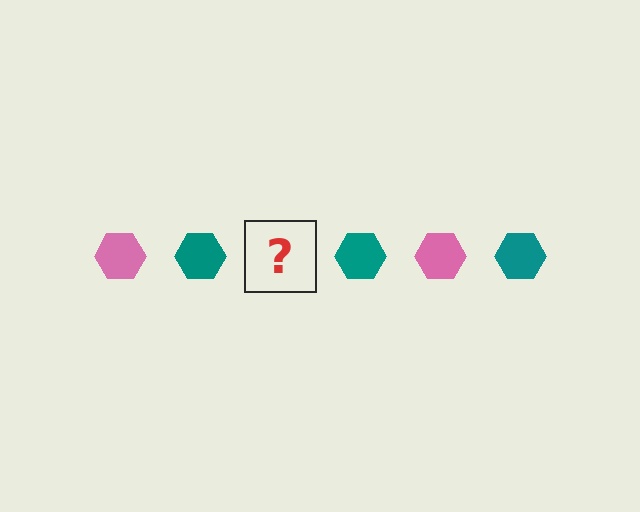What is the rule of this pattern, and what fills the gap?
The rule is that the pattern cycles through pink, teal hexagons. The gap should be filled with a pink hexagon.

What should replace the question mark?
The question mark should be replaced with a pink hexagon.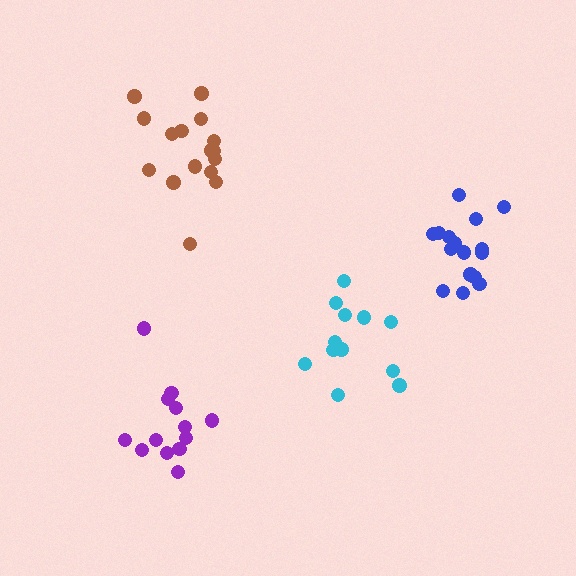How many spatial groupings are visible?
There are 4 spatial groupings.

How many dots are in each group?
Group 1: 16 dots, Group 2: 13 dots, Group 3: 12 dots, Group 4: 16 dots (57 total).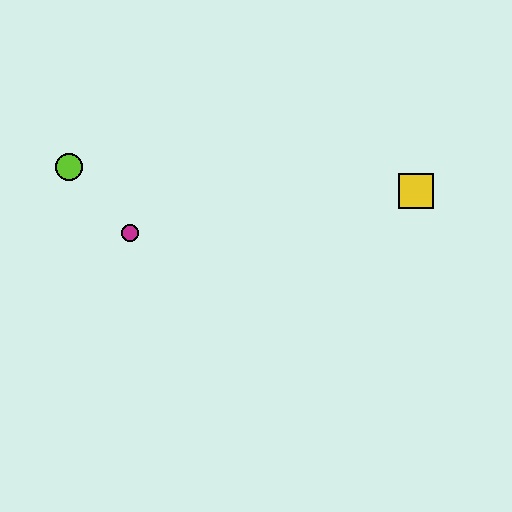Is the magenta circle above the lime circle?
No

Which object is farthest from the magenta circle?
The yellow square is farthest from the magenta circle.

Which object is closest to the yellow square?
The magenta circle is closest to the yellow square.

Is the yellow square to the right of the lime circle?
Yes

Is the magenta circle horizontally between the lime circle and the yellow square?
Yes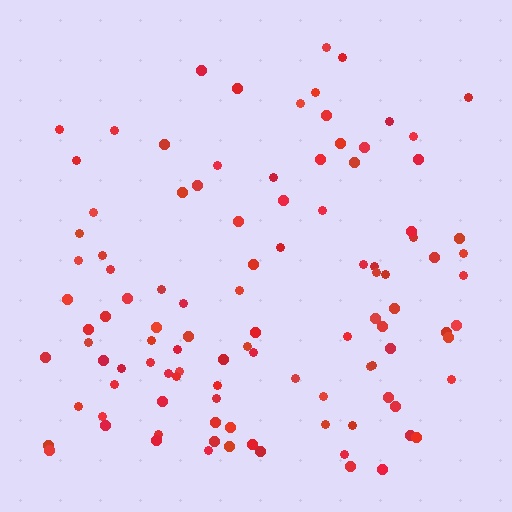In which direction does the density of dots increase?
From top to bottom, with the bottom side densest.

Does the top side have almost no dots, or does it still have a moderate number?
Still a moderate number, just noticeably fewer than the bottom.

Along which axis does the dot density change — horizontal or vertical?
Vertical.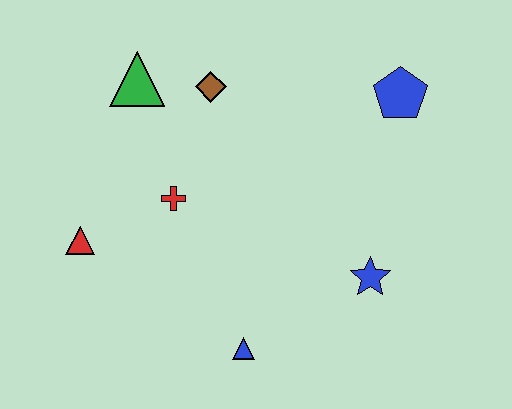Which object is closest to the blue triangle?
The blue star is closest to the blue triangle.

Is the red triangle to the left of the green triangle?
Yes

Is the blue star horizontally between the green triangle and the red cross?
No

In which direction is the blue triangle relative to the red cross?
The blue triangle is below the red cross.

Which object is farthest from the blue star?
The green triangle is farthest from the blue star.